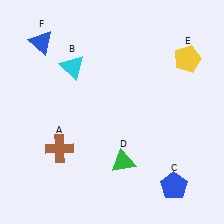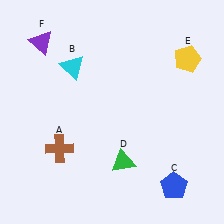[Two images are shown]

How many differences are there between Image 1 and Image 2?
There is 1 difference between the two images.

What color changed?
The triangle (F) changed from blue in Image 1 to purple in Image 2.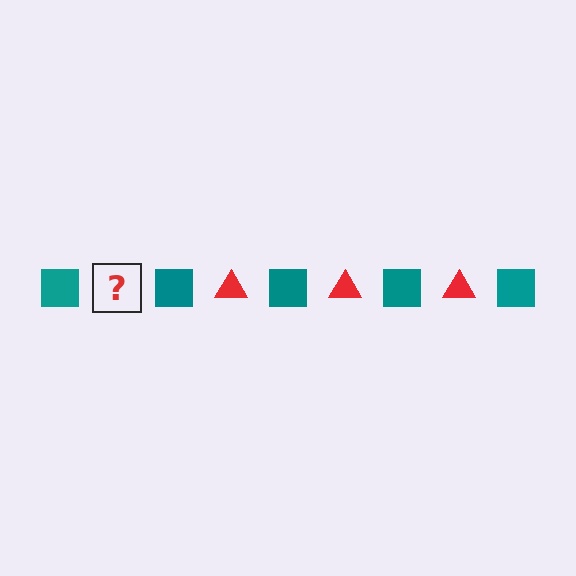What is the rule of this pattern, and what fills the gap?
The rule is that the pattern alternates between teal square and red triangle. The gap should be filled with a red triangle.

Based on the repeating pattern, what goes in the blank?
The blank should be a red triangle.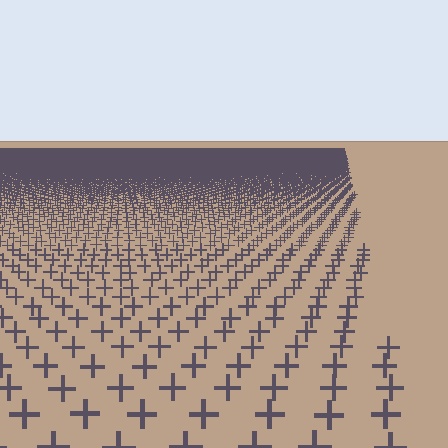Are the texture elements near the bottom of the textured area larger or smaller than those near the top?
Larger. Near the bottom, elements are closer to the viewer and appear at a bigger on-screen size.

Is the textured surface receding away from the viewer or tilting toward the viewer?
The surface is receding away from the viewer. Texture elements get smaller and denser toward the top.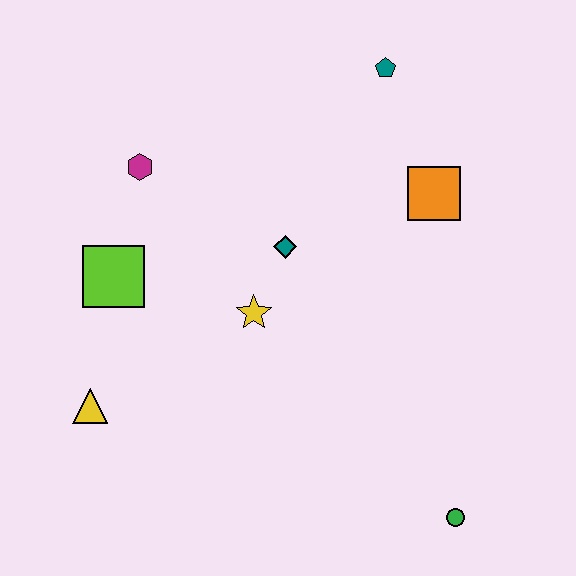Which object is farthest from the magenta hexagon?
The green circle is farthest from the magenta hexagon.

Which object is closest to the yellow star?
The teal diamond is closest to the yellow star.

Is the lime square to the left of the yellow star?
Yes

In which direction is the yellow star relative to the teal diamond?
The yellow star is below the teal diamond.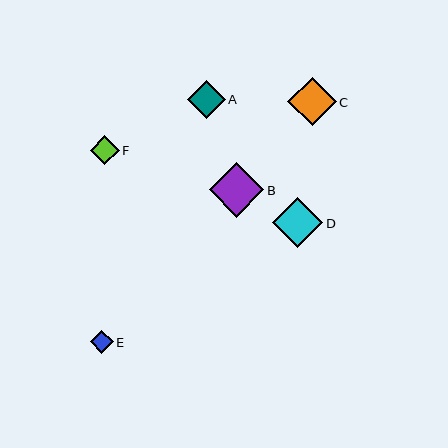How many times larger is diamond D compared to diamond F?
Diamond D is approximately 1.7 times the size of diamond F.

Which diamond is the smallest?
Diamond E is the smallest with a size of approximately 23 pixels.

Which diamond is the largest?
Diamond B is the largest with a size of approximately 54 pixels.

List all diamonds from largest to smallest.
From largest to smallest: B, D, C, A, F, E.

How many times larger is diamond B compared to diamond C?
Diamond B is approximately 1.1 times the size of diamond C.